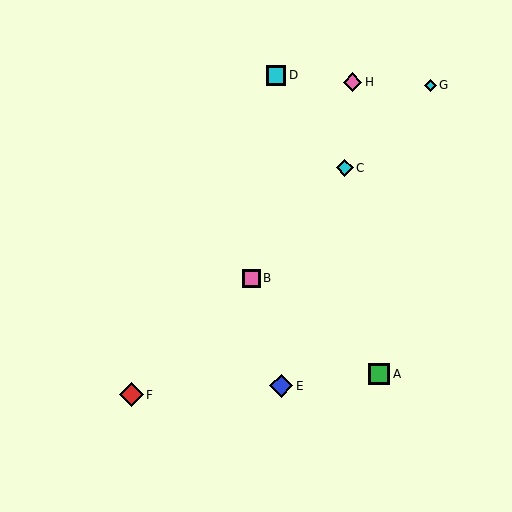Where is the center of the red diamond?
The center of the red diamond is at (131, 394).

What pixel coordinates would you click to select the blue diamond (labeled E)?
Click at (281, 386) to select the blue diamond E.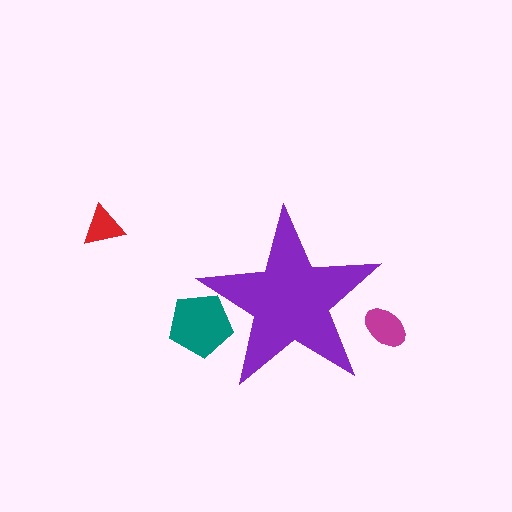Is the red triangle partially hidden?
No, the red triangle is fully visible.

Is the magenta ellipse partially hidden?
Yes, the magenta ellipse is partially hidden behind the purple star.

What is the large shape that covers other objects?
A purple star.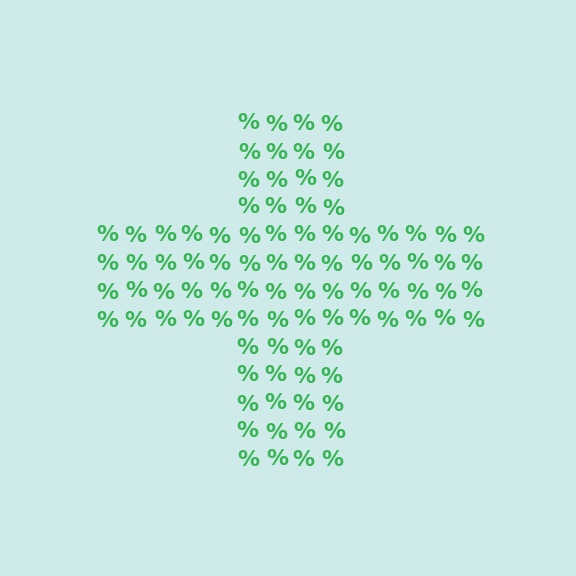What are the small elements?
The small elements are percent signs.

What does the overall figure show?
The overall figure shows a cross.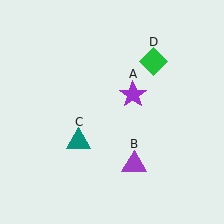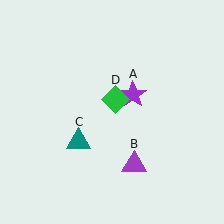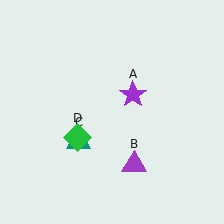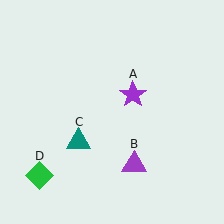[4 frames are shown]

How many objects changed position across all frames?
1 object changed position: green diamond (object D).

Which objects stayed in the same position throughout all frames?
Purple star (object A) and purple triangle (object B) and teal triangle (object C) remained stationary.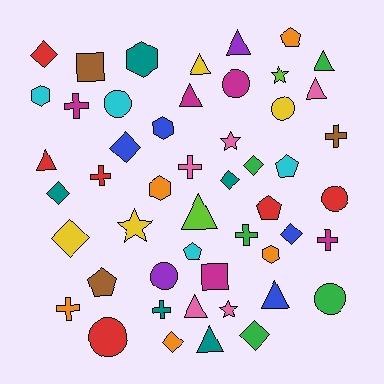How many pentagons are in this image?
There are 5 pentagons.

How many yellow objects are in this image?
There are 4 yellow objects.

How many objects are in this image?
There are 50 objects.